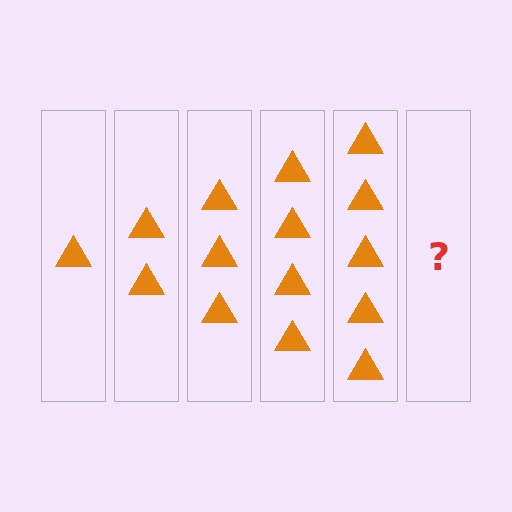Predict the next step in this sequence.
The next step is 6 triangles.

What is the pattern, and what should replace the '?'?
The pattern is that each step adds one more triangle. The '?' should be 6 triangles.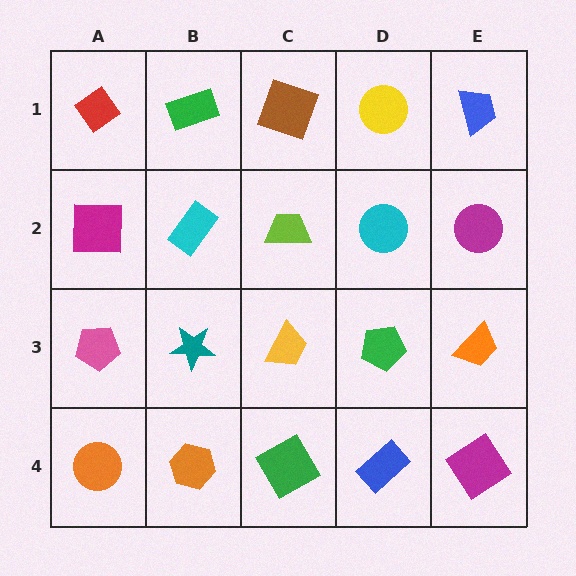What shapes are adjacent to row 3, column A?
A magenta square (row 2, column A), an orange circle (row 4, column A), a teal star (row 3, column B).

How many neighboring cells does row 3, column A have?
3.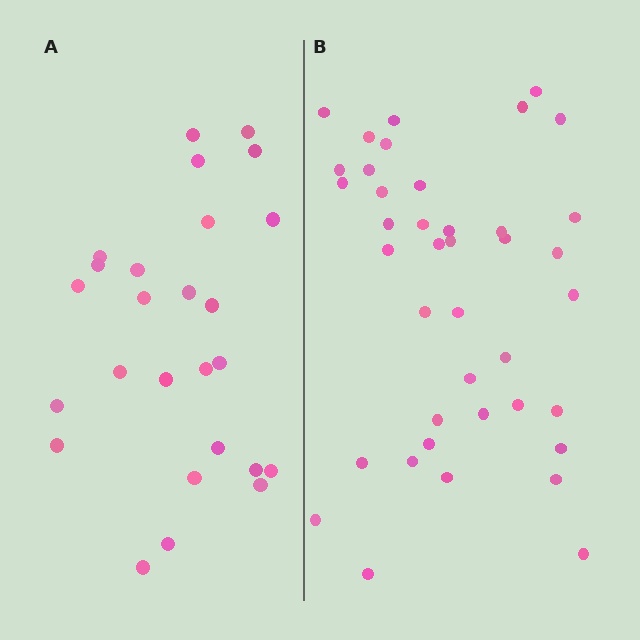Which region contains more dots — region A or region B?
Region B (the right region) has more dots.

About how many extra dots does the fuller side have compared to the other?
Region B has approximately 15 more dots than region A.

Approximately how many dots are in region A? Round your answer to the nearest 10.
About 30 dots. (The exact count is 26, which rounds to 30.)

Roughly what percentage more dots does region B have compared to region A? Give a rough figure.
About 55% more.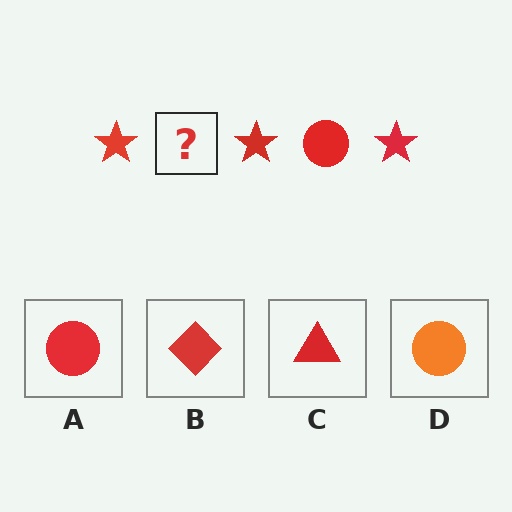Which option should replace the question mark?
Option A.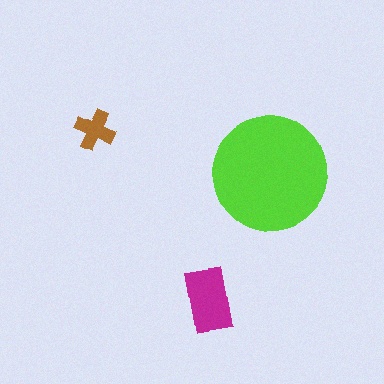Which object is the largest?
The lime circle.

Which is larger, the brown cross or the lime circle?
The lime circle.